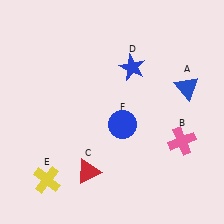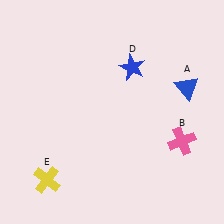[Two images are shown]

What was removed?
The red triangle (C), the blue circle (F) were removed in Image 2.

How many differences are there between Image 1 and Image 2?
There are 2 differences between the two images.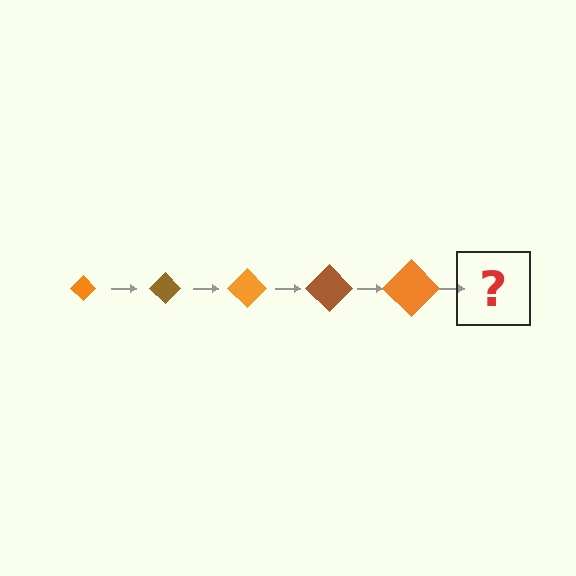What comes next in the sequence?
The next element should be a brown diamond, larger than the previous one.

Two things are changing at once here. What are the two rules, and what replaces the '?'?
The two rules are that the diamond grows larger each step and the color cycles through orange and brown. The '?' should be a brown diamond, larger than the previous one.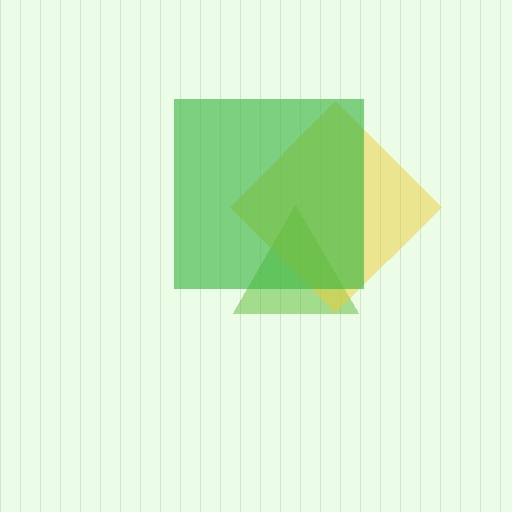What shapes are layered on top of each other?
The layered shapes are: a lime triangle, a yellow diamond, a green square.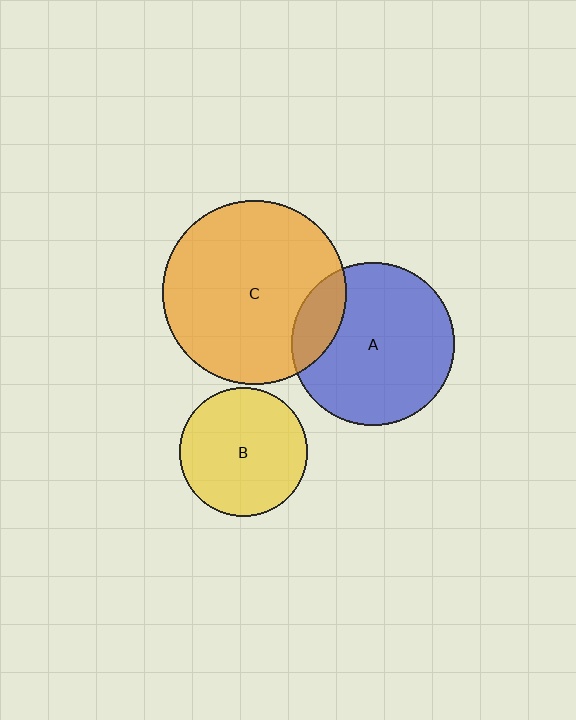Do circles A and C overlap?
Yes.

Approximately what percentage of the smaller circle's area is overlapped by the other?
Approximately 15%.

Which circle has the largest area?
Circle C (orange).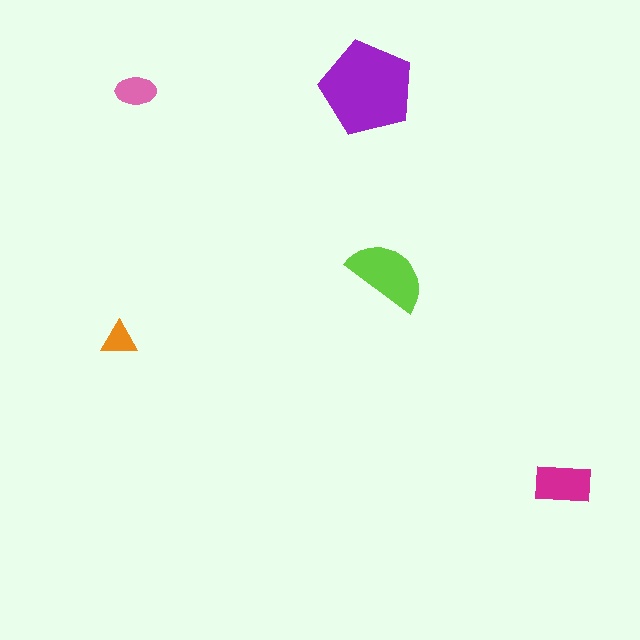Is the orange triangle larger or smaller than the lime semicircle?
Smaller.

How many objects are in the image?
There are 5 objects in the image.